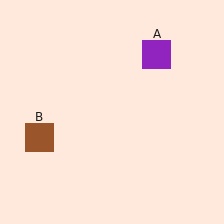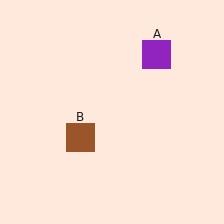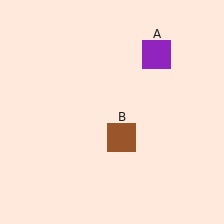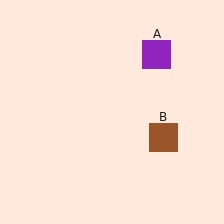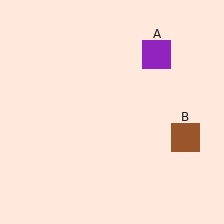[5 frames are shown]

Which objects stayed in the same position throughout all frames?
Purple square (object A) remained stationary.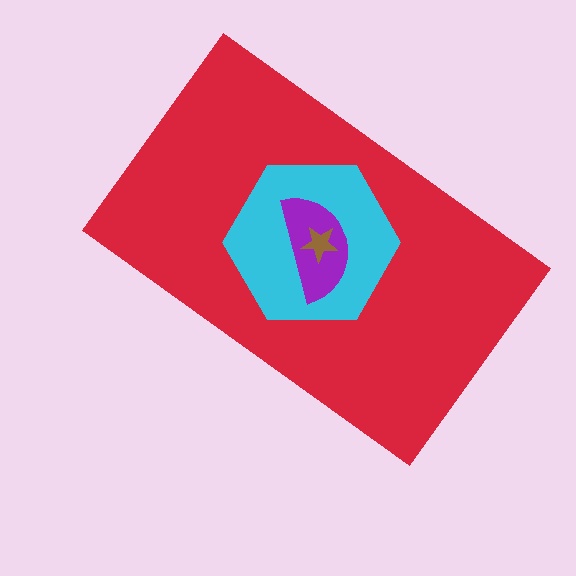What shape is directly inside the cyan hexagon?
The purple semicircle.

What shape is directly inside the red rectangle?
The cyan hexagon.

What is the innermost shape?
The brown star.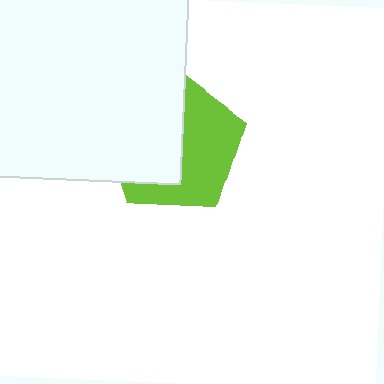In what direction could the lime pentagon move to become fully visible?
The lime pentagon could move right. That would shift it out from behind the white rectangle entirely.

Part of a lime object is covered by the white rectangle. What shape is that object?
It is a pentagon.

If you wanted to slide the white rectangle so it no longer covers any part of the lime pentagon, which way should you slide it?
Slide it left — that is the most direct way to separate the two shapes.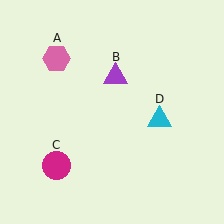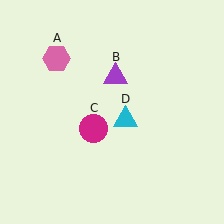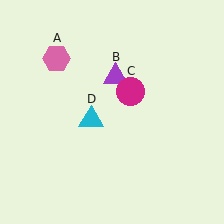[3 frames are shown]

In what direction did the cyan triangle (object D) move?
The cyan triangle (object D) moved left.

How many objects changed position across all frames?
2 objects changed position: magenta circle (object C), cyan triangle (object D).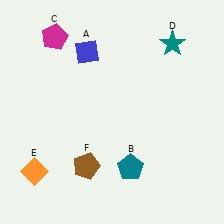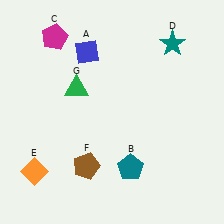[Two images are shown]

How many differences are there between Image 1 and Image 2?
There is 1 difference between the two images.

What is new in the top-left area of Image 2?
A green triangle (G) was added in the top-left area of Image 2.